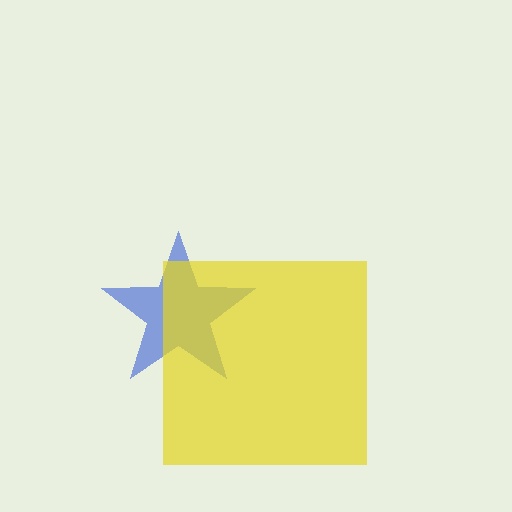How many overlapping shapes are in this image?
There are 2 overlapping shapes in the image.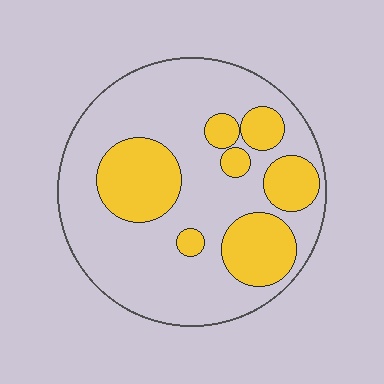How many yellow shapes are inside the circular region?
7.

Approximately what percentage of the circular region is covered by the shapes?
Approximately 30%.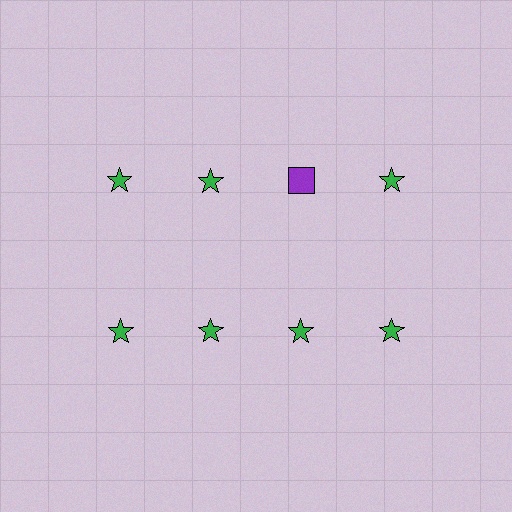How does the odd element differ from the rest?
It differs in both color (purple instead of green) and shape (square instead of star).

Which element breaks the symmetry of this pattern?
The purple square in the top row, center column breaks the symmetry. All other shapes are green stars.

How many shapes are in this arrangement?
There are 8 shapes arranged in a grid pattern.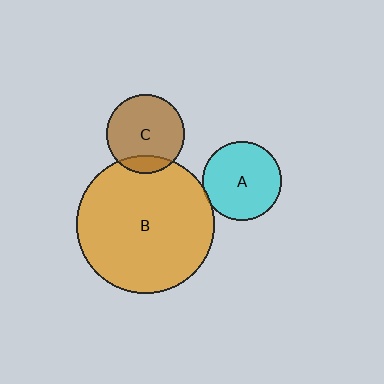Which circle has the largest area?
Circle B (orange).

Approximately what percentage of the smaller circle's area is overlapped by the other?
Approximately 5%.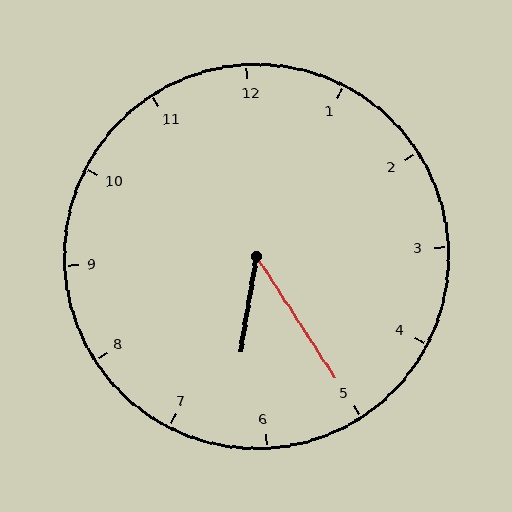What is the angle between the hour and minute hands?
Approximately 42 degrees.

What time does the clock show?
6:25.